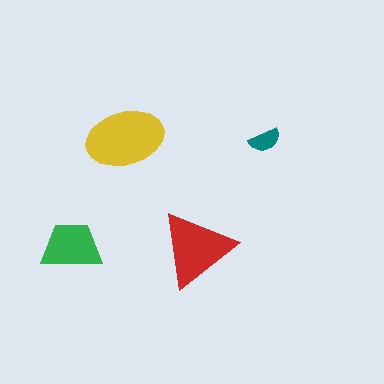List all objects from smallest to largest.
The teal semicircle, the green trapezoid, the red triangle, the yellow ellipse.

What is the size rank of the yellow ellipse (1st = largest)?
1st.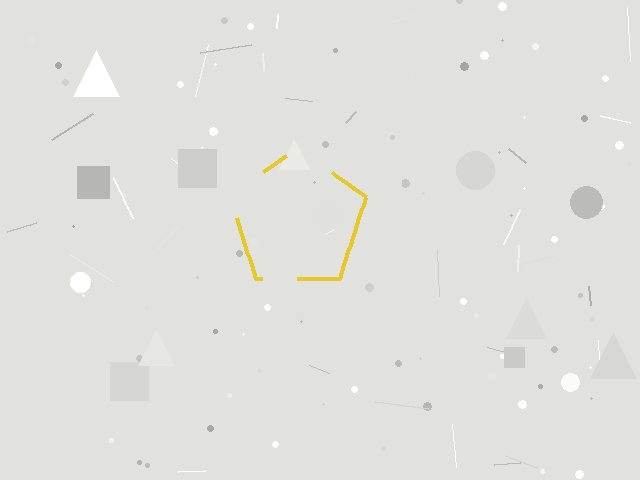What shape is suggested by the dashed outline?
The dashed outline suggests a pentagon.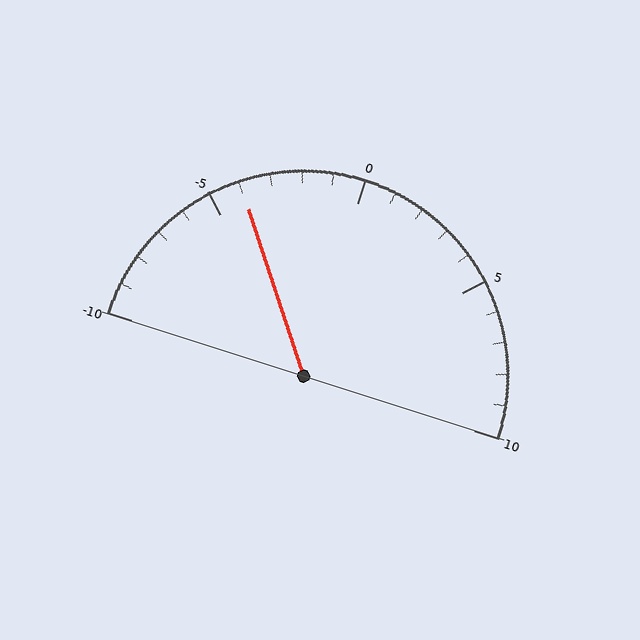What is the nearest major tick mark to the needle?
The nearest major tick mark is -5.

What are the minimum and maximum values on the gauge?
The gauge ranges from -10 to 10.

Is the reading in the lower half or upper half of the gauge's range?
The reading is in the lower half of the range (-10 to 10).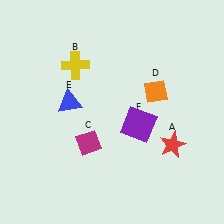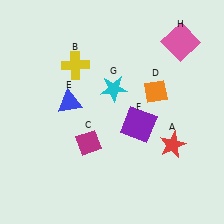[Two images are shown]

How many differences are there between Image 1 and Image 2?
There are 2 differences between the two images.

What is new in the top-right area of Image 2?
A pink square (H) was added in the top-right area of Image 2.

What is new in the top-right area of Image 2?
A cyan star (G) was added in the top-right area of Image 2.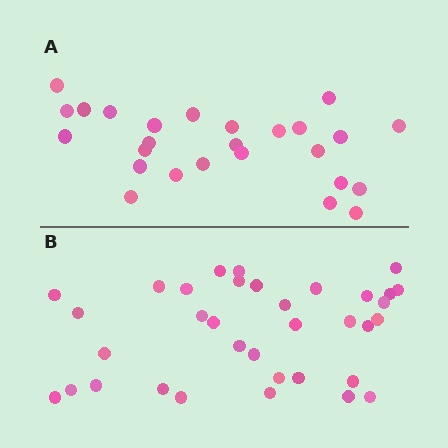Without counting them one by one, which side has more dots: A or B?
Region B (the bottom region) has more dots.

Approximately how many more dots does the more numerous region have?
Region B has roughly 8 or so more dots than region A.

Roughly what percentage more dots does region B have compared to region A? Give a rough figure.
About 35% more.